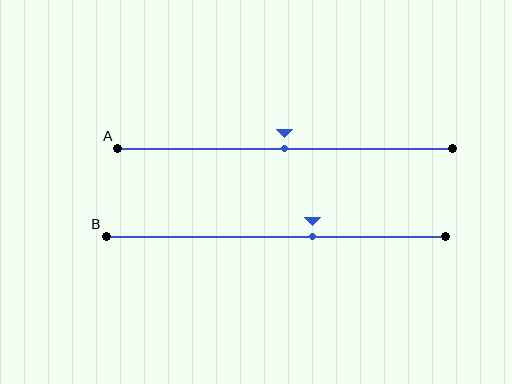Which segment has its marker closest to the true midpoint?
Segment A has its marker closest to the true midpoint.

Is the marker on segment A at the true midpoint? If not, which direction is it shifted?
Yes, the marker on segment A is at the true midpoint.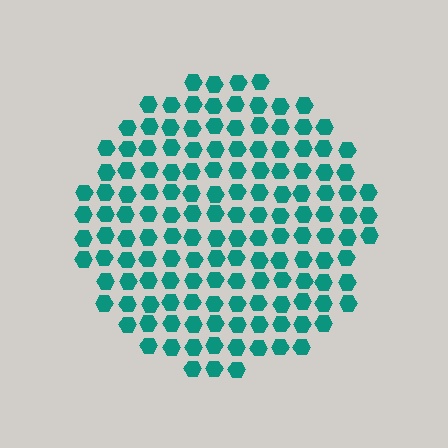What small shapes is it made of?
It is made of small hexagons.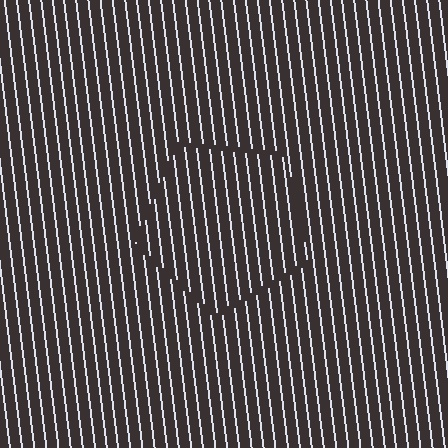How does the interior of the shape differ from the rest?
The interior of the shape contains the same grating, shifted by half a period — the contour is defined by the phase discontinuity where line-ends from the inner and outer gratings abut.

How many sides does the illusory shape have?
5 sides — the line-ends trace a pentagon.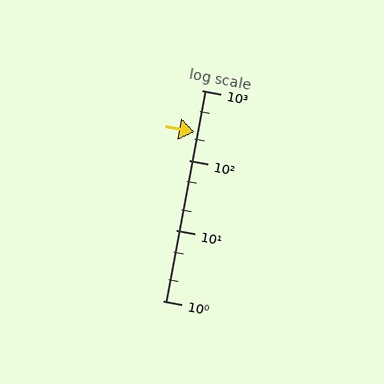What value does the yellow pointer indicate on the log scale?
The pointer indicates approximately 250.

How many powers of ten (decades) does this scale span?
The scale spans 3 decades, from 1 to 1000.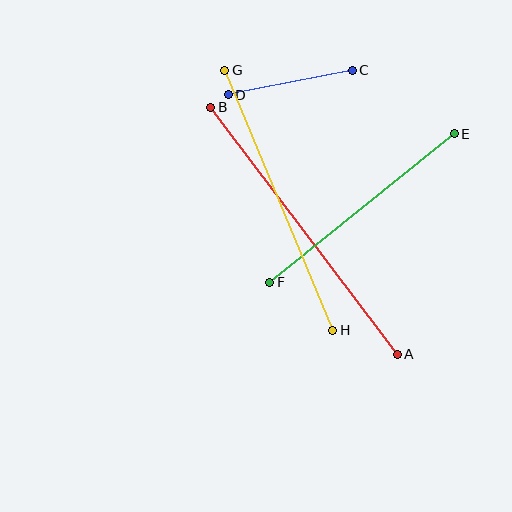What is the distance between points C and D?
The distance is approximately 126 pixels.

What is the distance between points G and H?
The distance is approximately 282 pixels.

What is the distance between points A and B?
The distance is approximately 310 pixels.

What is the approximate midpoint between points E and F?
The midpoint is at approximately (362, 208) pixels.